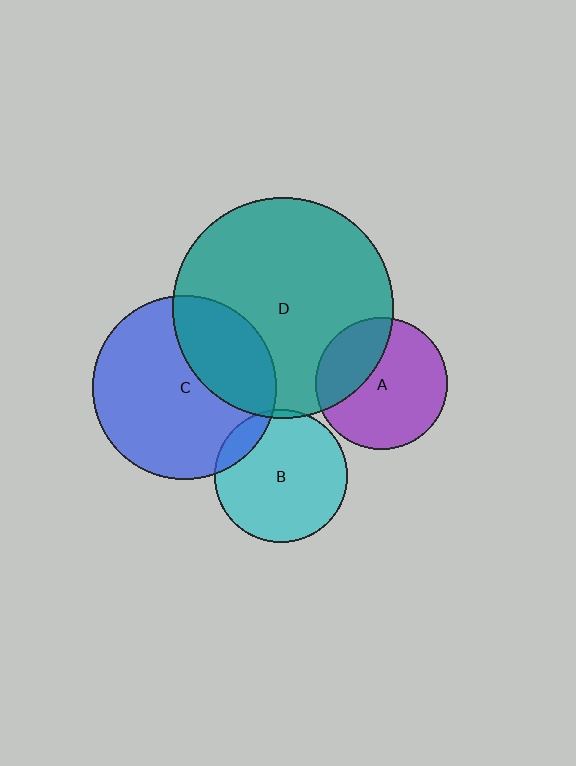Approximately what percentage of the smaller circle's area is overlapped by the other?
Approximately 10%.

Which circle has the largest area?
Circle D (teal).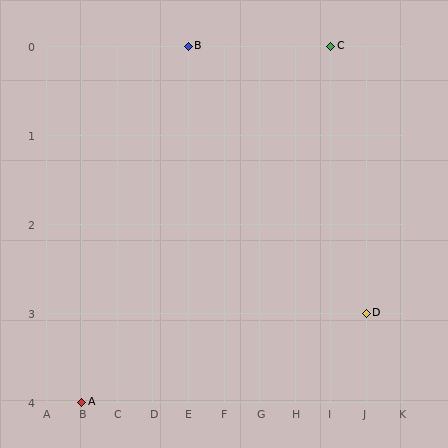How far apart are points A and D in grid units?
Points A and D are 8 columns and 1 row apart (about 8.1 grid units diagonally).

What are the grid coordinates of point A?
Point A is at grid coordinates (B, 4).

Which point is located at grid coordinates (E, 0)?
Point B is at (E, 0).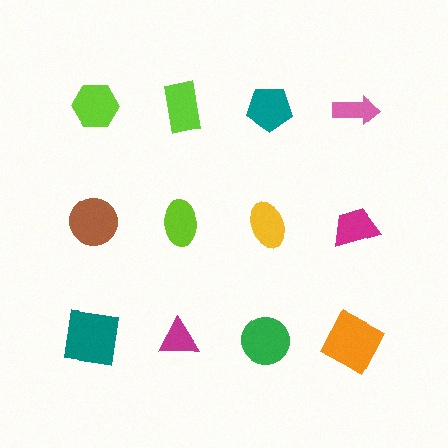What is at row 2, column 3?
A yellow ellipse.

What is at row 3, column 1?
A teal square.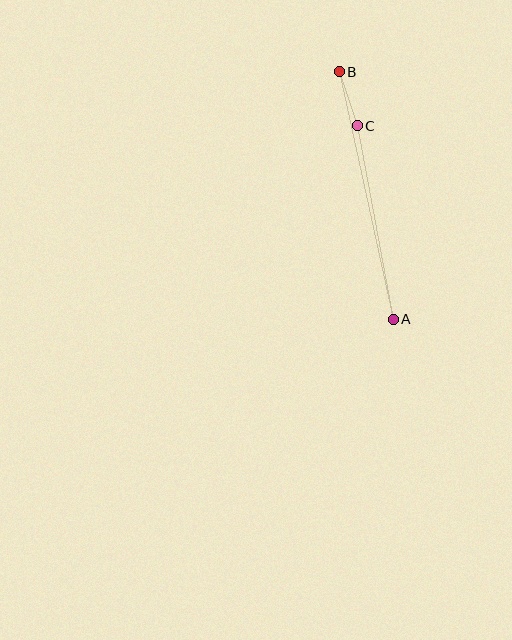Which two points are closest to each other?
Points B and C are closest to each other.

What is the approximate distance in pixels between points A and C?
The distance between A and C is approximately 197 pixels.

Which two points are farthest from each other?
Points A and B are farthest from each other.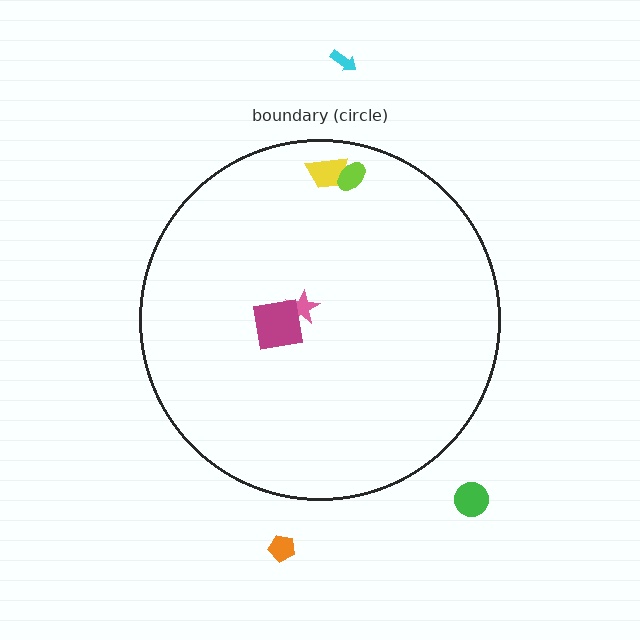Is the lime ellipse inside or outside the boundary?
Inside.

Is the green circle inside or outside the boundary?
Outside.